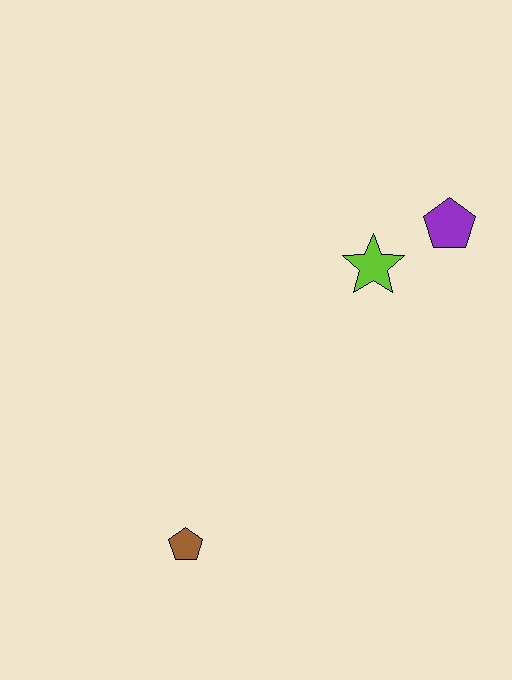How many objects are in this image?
There are 3 objects.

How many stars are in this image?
There is 1 star.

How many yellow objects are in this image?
There are no yellow objects.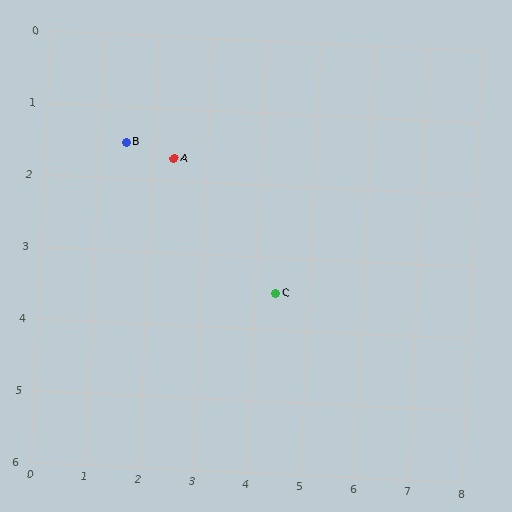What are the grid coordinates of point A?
Point A is at approximately (2.4, 1.7).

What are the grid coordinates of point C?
Point C is at approximately (4.4, 3.5).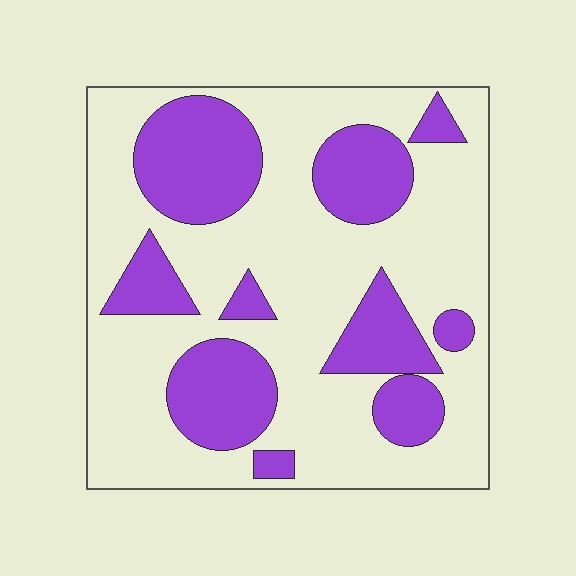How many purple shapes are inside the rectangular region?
10.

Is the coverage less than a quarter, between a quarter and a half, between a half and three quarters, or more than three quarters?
Between a quarter and a half.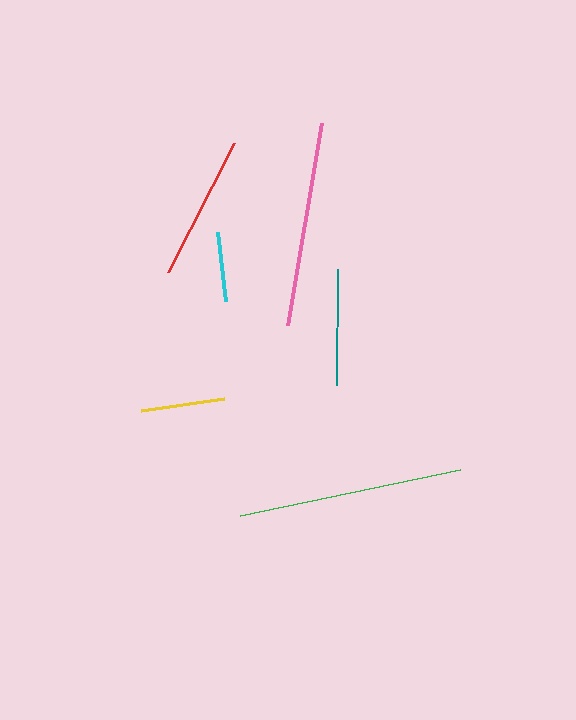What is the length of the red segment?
The red segment is approximately 145 pixels long.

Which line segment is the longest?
The green line is the longest at approximately 224 pixels.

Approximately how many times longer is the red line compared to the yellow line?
The red line is approximately 1.7 times the length of the yellow line.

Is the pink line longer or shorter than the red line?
The pink line is longer than the red line.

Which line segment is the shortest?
The cyan line is the shortest at approximately 70 pixels.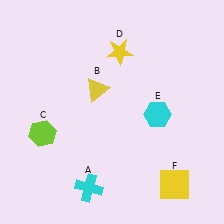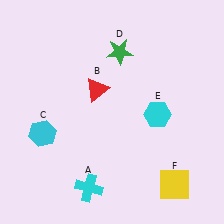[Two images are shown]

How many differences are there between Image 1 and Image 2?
There are 3 differences between the two images.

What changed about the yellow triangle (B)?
In Image 1, B is yellow. In Image 2, it changed to red.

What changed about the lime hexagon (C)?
In Image 1, C is lime. In Image 2, it changed to cyan.